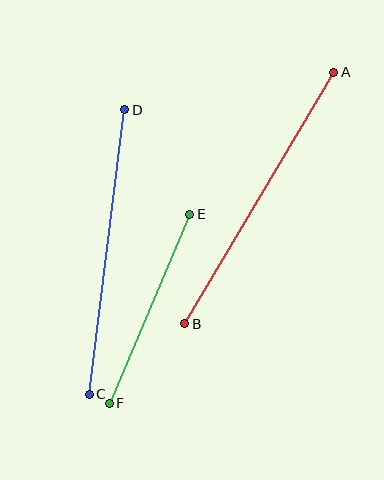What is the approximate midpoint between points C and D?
The midpoint is at approximately (107, 252) pixels.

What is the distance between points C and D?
The distance is approximately 287 pixels.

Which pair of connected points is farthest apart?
Points A and B are farthest apart.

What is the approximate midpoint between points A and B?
The midpoint is at approximately (259, 198) pixels.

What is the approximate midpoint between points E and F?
The midpoint is at approximately (149, 309) pixels.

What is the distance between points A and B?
The distance is approximately 293 pixels.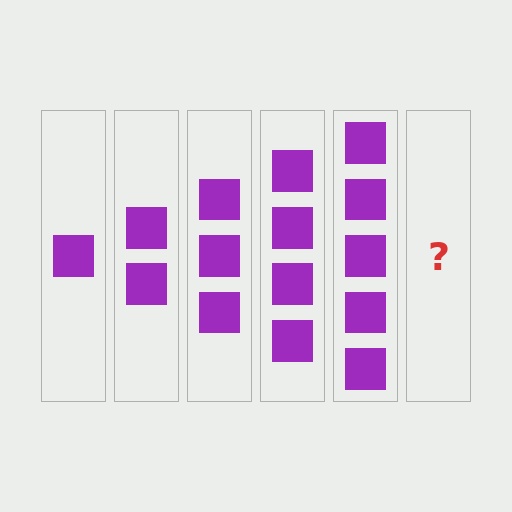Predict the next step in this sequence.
The next step is 6 squares.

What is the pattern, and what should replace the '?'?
The pattern is that each step adds one more square. The '?' should be 6 squares.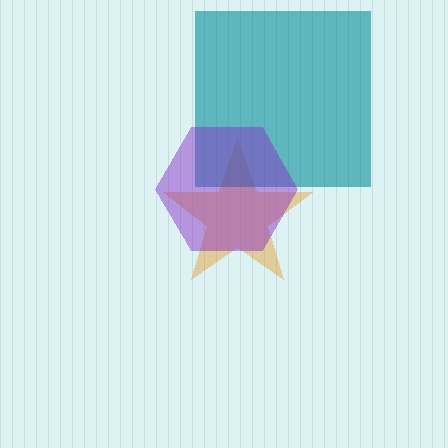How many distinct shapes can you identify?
There are 3 distinct shapes: an orange star, a teal square, a purple hexagon.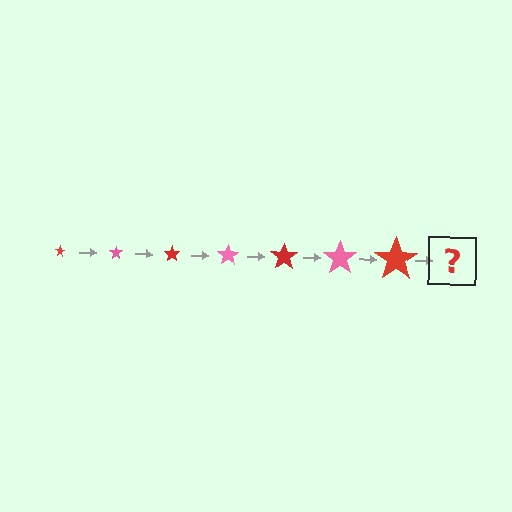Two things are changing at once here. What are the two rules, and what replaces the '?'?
The two rules are that the star grows larger each step and the color cycles through red and pink. The '?' should be a pink star, larger than the previous one.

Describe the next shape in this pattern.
It should be a pink star, larger than the previous one.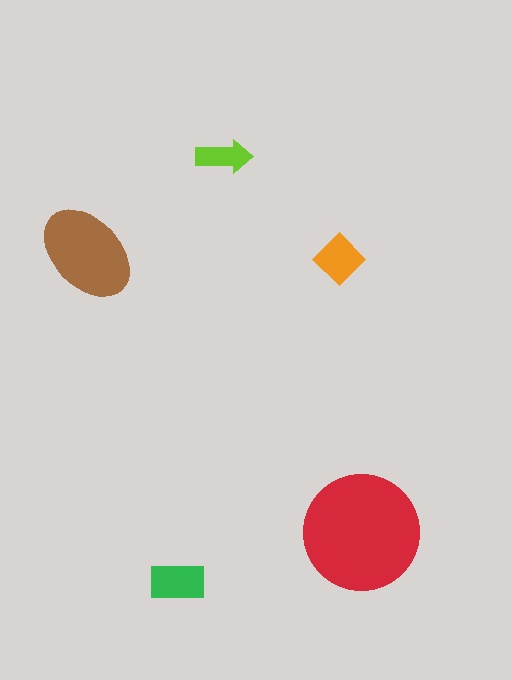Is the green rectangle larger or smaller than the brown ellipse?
Smaller.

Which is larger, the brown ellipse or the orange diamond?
The brown ellipse.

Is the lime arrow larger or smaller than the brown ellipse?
Smaller.